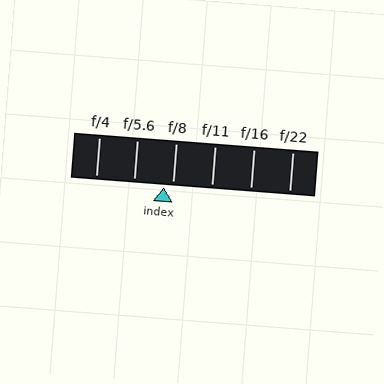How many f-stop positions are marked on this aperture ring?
There are 6 f-stop positions marked.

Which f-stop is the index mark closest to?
The index mark is closest to f/8.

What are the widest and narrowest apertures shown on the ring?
The widest aperture shown is f/4 and the narrowest is f/22.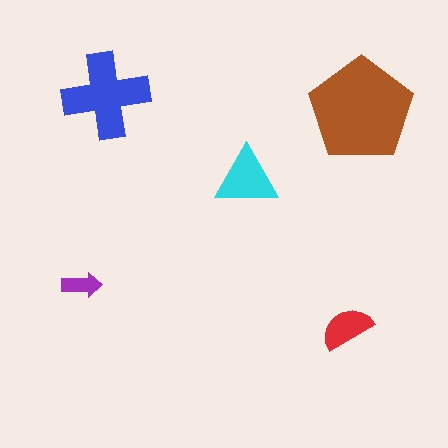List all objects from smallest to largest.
The purple arrow, the red semicircle, the cyan triangle, the blue cross, the brown pentagon.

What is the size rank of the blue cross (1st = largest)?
2nd.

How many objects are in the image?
There are 5 objects in the image.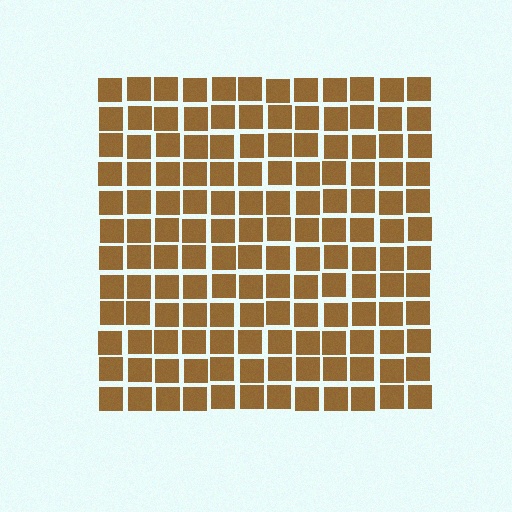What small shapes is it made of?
It is made of small squares.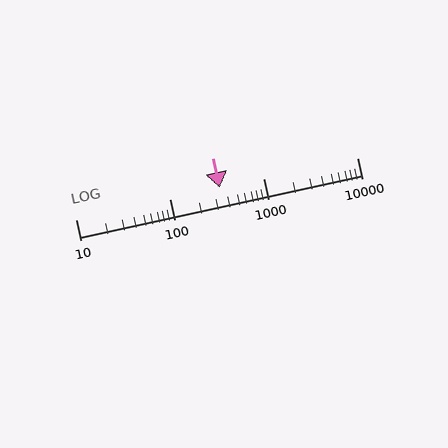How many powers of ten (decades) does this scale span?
The scale spans 3 decades, from 10 to 10000.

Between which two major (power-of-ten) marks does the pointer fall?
The pointer is between 100 and 1000.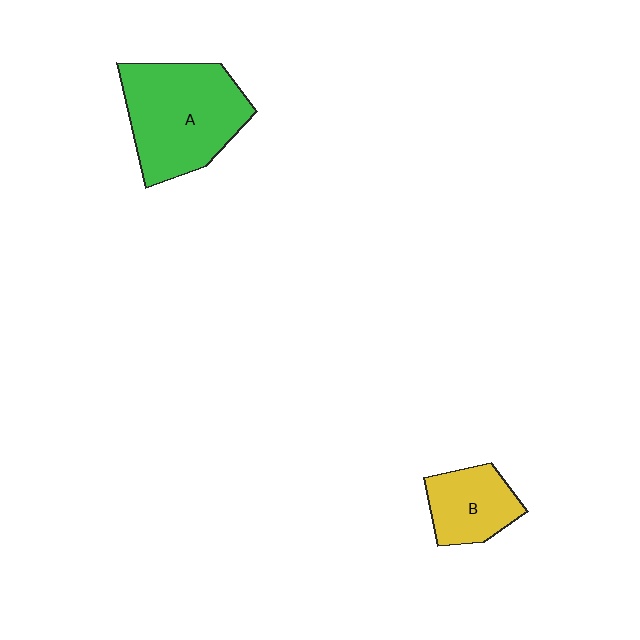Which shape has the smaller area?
Shape B (yellow).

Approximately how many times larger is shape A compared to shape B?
Approximately 2.0 times.